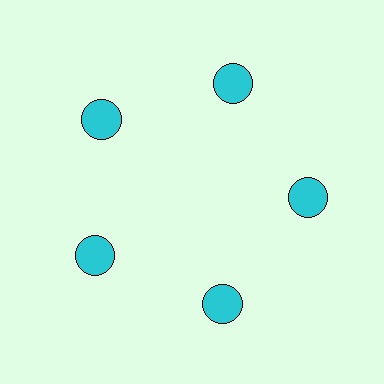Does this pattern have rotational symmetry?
Yes, this pattern has 5-fold rotational symmetry. It looks the same after rotating 72 degrees around the center.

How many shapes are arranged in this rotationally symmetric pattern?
There are 5 shapes, arranged in 5 groups of 1.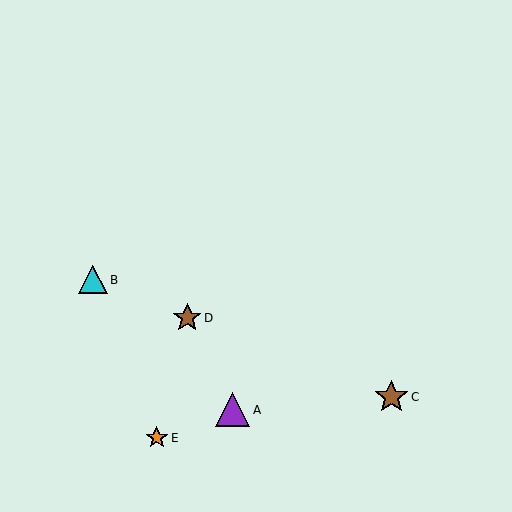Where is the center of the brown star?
The center of the brown star is at (187, 318).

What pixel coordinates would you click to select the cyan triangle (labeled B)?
Click at (93, 280) to select the cyan triangle B.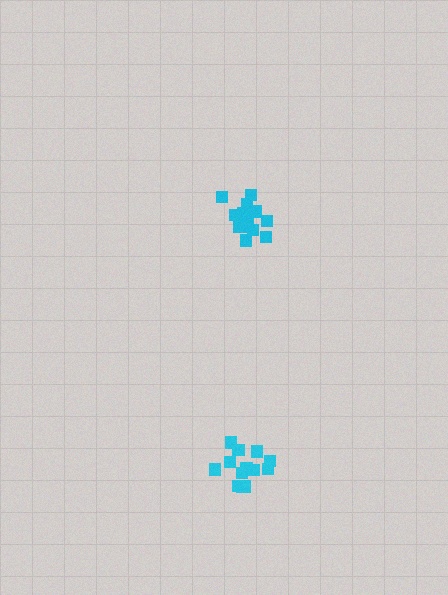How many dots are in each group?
Group 1: 13 dots, Group 2: 16 dots (29 total).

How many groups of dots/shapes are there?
There are 2 groups.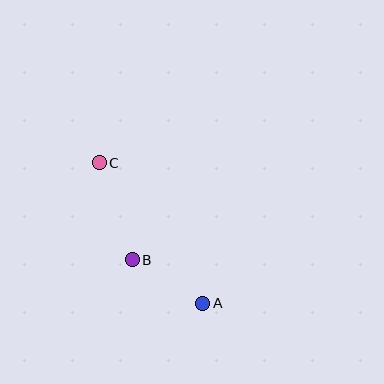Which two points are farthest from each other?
Points A and C are farthest from each other.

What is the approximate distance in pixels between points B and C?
The distance between B and C is approximately 102 pixels.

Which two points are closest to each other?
Points A and B are closest to each other.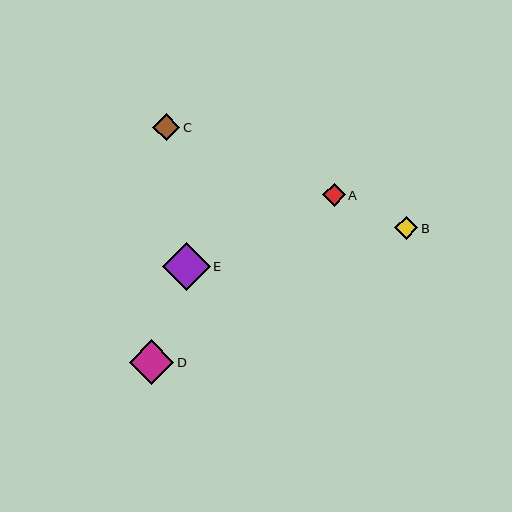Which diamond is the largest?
Diamond E is the largest with a size of approximately 48 pixels.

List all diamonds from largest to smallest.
From largest to smallest: E, D, C, B, A.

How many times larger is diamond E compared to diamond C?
Diamond E is approximately 1.8 times the size of diamond C.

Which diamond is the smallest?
Diamond A is the smallest with a size of approximately 23 pixels.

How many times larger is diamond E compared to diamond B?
Diamond E is approximately 2.1 times the size of diamond B.